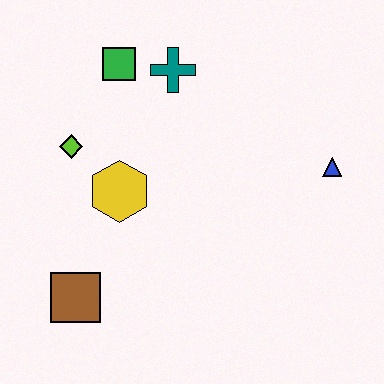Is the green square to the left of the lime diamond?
No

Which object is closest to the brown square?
The yellow hexagon is closest to the brown square.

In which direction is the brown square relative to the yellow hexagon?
The brown square is below the yellow hexagon.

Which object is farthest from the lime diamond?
The blue triangle is farthest from the lime diamond.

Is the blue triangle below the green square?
Yes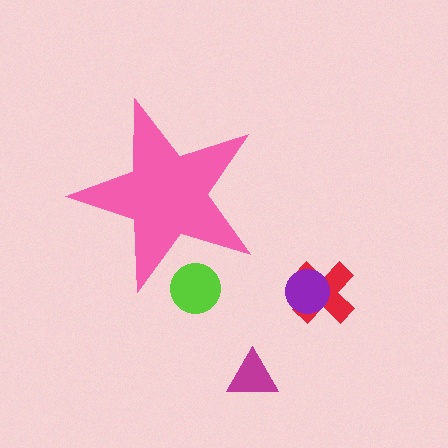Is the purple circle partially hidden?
No, the purple circle is fully visible.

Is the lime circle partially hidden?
Yes, the lime circle is partially hidden behind the pink star.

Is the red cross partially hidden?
No, the red cross is fully visible.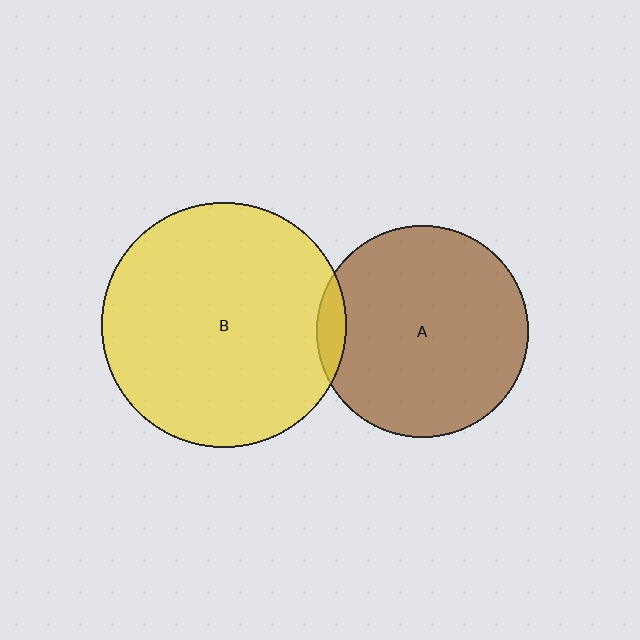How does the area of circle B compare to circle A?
Approximately 1.3 times.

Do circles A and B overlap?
Yes.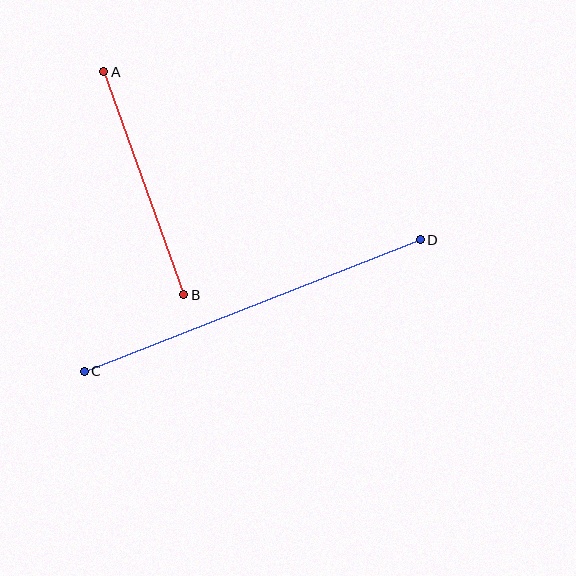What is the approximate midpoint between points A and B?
The midpoint is at approximately (144, 183) pixels.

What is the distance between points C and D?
The distance is approximately 361 pixels.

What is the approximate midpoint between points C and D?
The midpoint is at approximately (252, 305) pixels.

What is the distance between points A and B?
The distance is approximately 237 pixels.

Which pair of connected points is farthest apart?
Points C and D are farthest apart.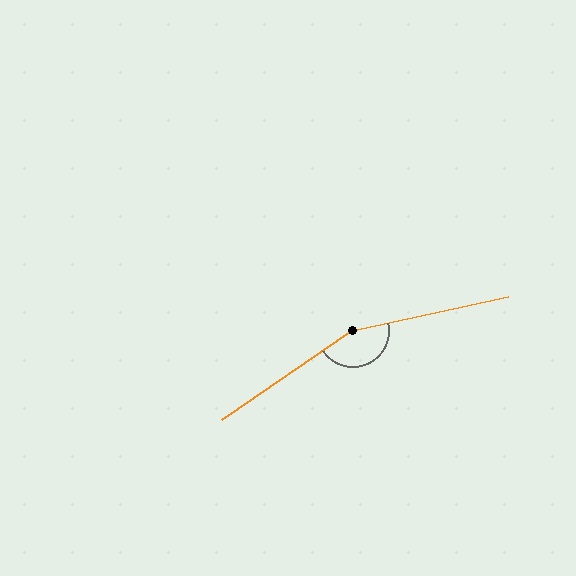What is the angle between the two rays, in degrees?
Approximately 158 degrees.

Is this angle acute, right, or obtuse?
It is obtuse.